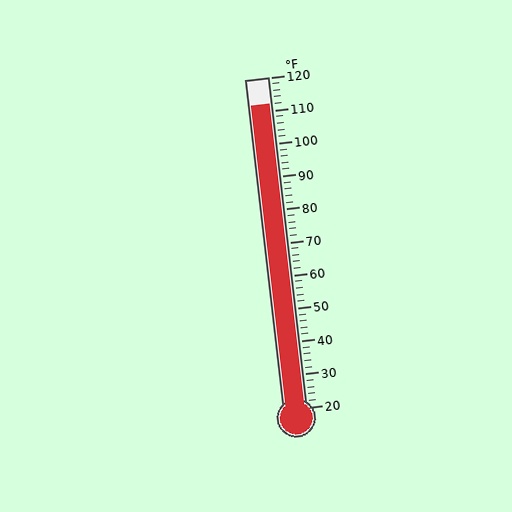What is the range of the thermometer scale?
The thermometer scale ranges from 20°F to 120°F.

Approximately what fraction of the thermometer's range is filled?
The thermometer is filled to approximately 90% of its range.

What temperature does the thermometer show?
The thermometer shows approximately 112°F.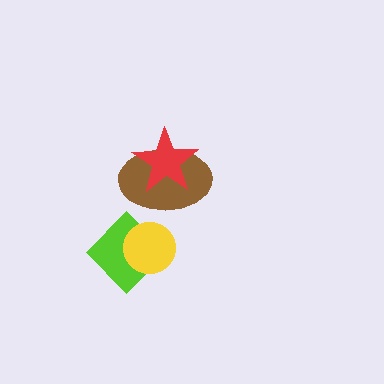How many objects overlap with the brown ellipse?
1 object overlaps with the brown ellipse.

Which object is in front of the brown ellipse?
The red star is in front of the brown ellipse.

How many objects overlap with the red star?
1 object overlaps with the red star.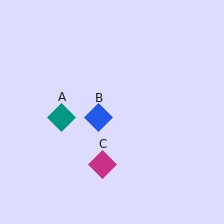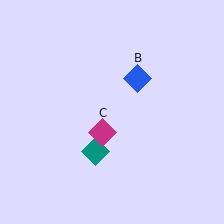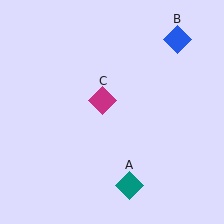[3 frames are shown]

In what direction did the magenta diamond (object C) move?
The magenta diamond (object C) moved up.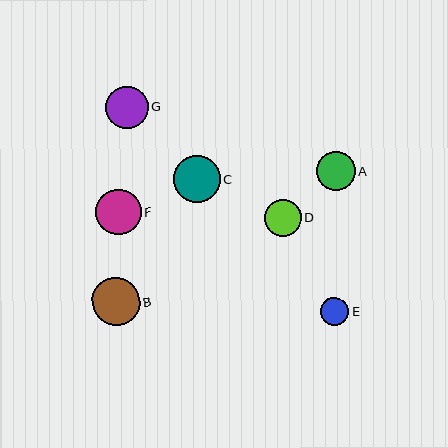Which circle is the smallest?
Circle E is the smallest with a size of approximately 28 pixels.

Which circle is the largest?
Circle B is the largest with a size of approximately 47 pixels.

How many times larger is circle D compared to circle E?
Circle D is approximately 1.3 times the size of circle E.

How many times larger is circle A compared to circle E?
Circle A is approximately 1.4 times the size of circle E.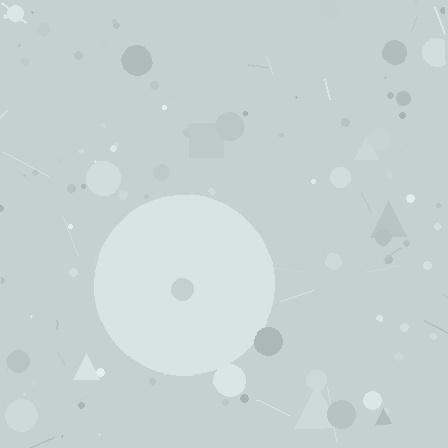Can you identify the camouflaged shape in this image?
The camouflaged shape is a circle.